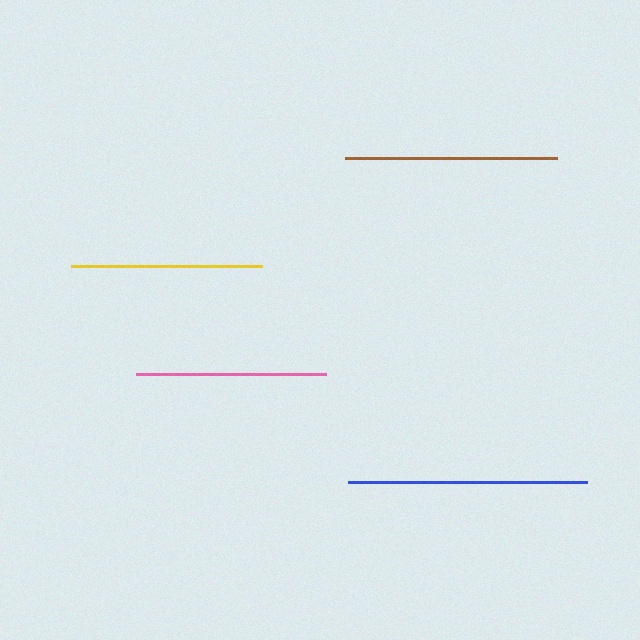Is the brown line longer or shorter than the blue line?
The blue line is longer than the brown line.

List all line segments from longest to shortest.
From longest to shortest: blue, brown, yellow, pink.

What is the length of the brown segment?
The brown segment is approximately 212 pixels long.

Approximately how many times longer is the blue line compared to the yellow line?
The blue line is approximately 1.3 times the length of the yellow line.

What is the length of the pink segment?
The pink segment is approximately 190 pixels long.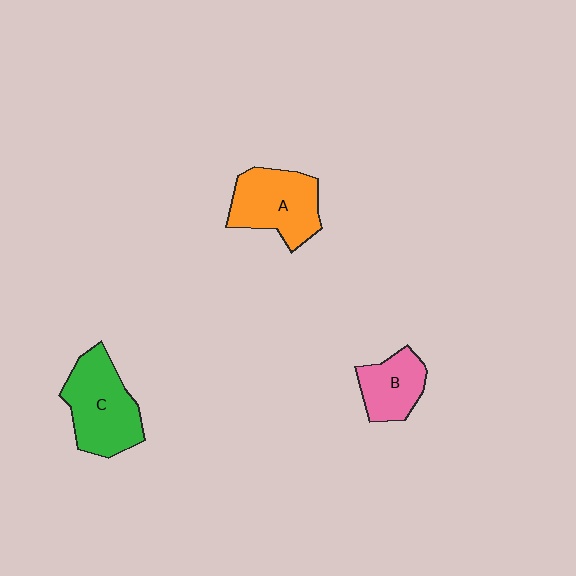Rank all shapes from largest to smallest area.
From largest to smallest: C (green), A (orange), B (pink).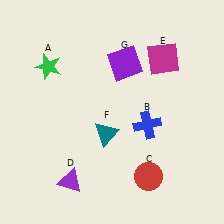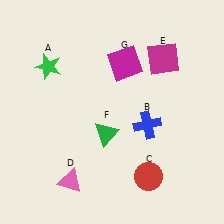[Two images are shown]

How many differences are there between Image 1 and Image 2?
There are 3 differences between the two images.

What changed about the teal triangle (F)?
In Image 1, F is teal. In Image 2, it changed to green.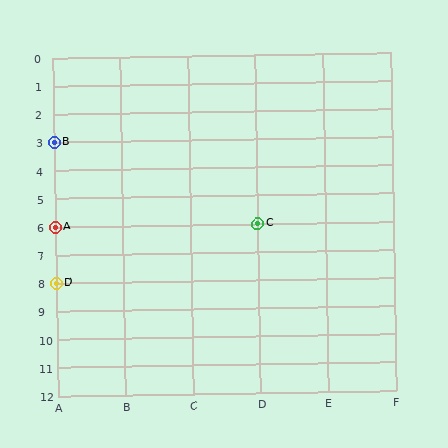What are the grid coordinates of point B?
Point B is at grid coordinates (A, 3).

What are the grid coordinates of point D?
Point D is at grid coordinates (A, 8).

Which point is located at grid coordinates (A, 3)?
Point B is at (A, 3).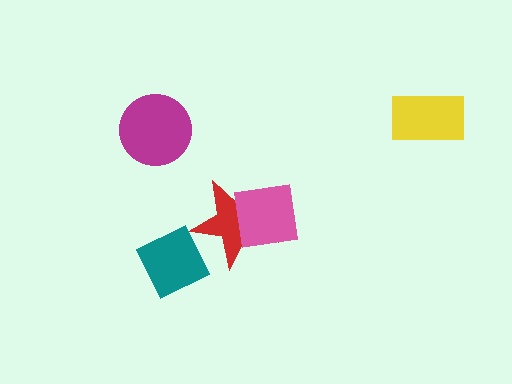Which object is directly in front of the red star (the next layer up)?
The pink square is directly in front of the red star.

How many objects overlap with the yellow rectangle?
0 objects overlap with the yellow rectangle.